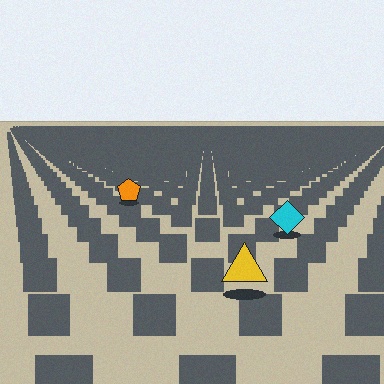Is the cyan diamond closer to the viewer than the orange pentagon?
Yes. The cyan diamond is closer — you can tell from the texture gradient: the ground texture is coarser near it.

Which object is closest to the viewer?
The yellow triangle is closest. The texture marks near it are larger and more spread out.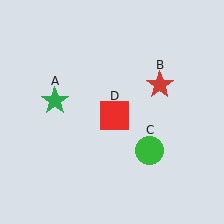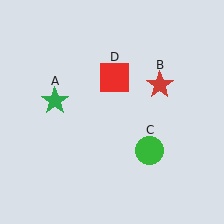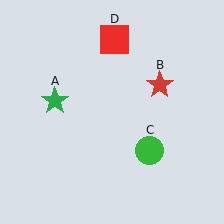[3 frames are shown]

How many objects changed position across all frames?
1 object changed position: red square (object D).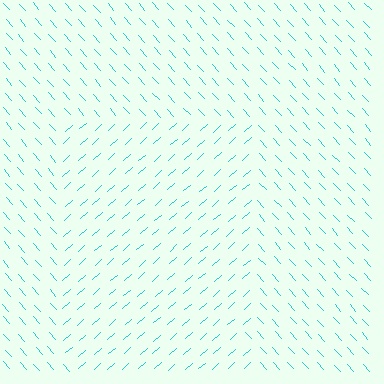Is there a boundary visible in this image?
Yes, there is a texture boundary formed by a change in line orientation.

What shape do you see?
I see a rectangle.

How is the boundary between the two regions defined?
The boundary is defined purely by a change in line orientation (approximately 89 degrees difference). All lines are the same color and thickness.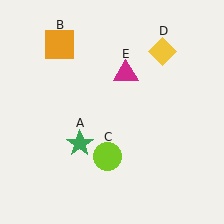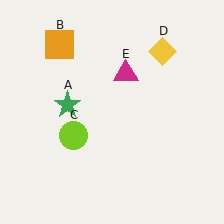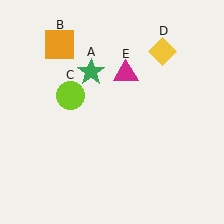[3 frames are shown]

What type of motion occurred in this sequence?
The green star (object A), lime circle (object C) rotated clockwise around the center of the scene.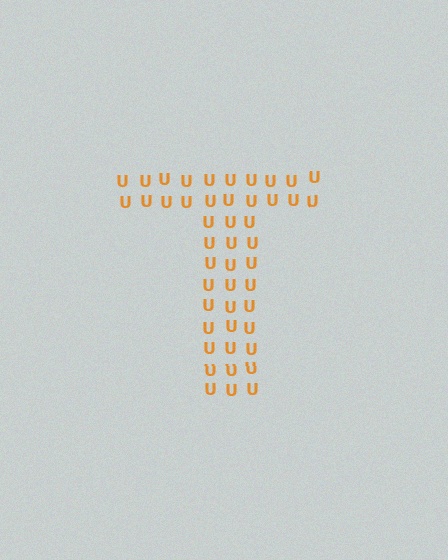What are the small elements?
The small elements are letter U's.